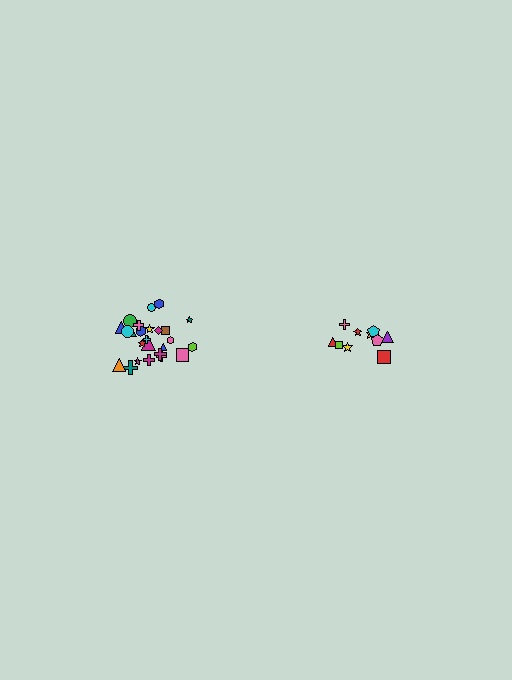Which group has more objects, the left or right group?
The left group.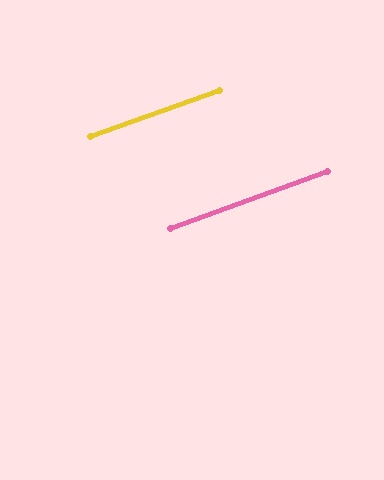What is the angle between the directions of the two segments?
Approximately 0 degrees.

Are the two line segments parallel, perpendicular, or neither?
Parallel — their directions differ by only 0.3°.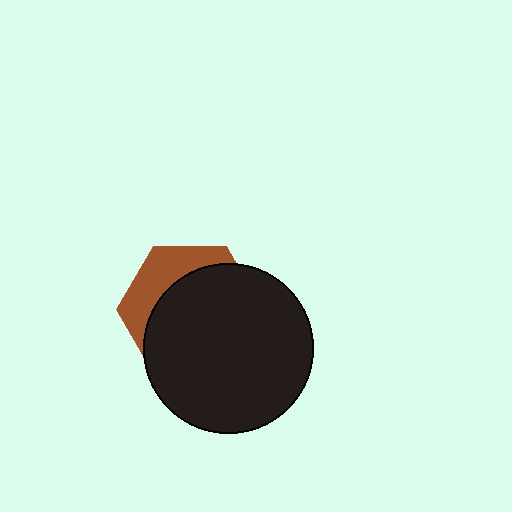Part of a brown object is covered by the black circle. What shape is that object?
It is a hexagon.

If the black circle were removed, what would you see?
You would see the complete brown hexagon.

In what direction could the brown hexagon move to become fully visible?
The brown hexagon could move toward the upper-left. That would shift it out from behind the black circle entirely.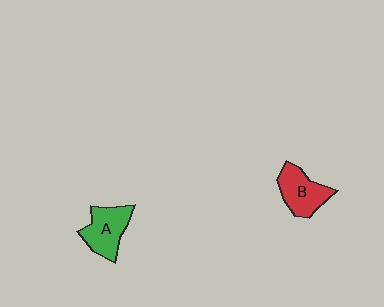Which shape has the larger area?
Shape A (green).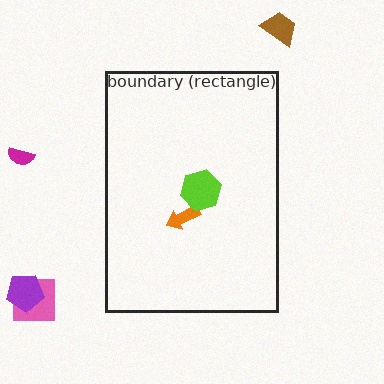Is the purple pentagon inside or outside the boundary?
Outside.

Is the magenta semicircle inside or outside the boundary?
Outside.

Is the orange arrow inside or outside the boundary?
Inside.